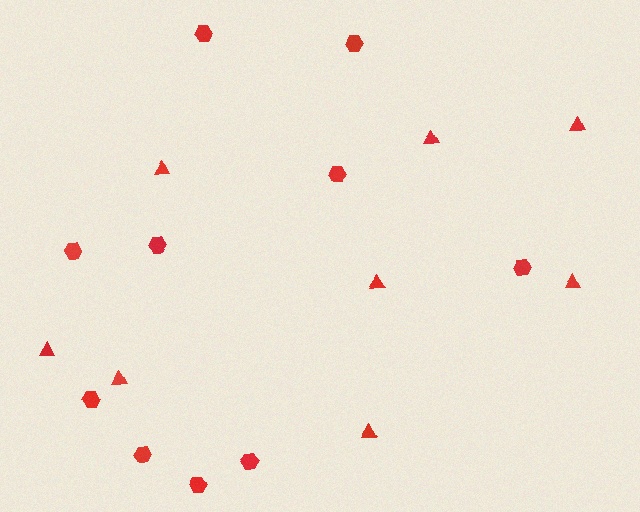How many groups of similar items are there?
There are 2 groups: one group of hexagons (10) and one group of triangles (8).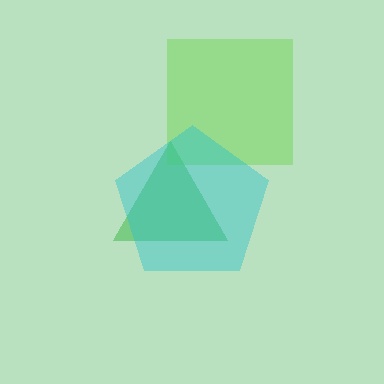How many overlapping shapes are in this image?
There are 3 overlapping shapes in the image.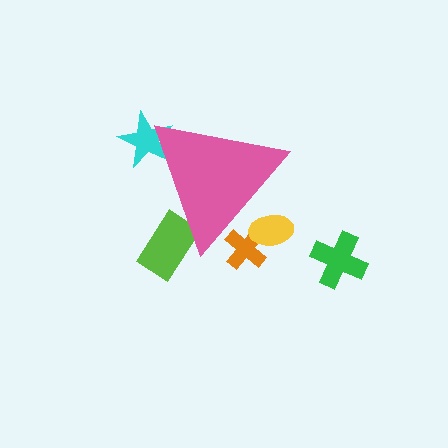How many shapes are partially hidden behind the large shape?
4 shapes are partially hidden.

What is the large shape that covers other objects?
A pink triangle.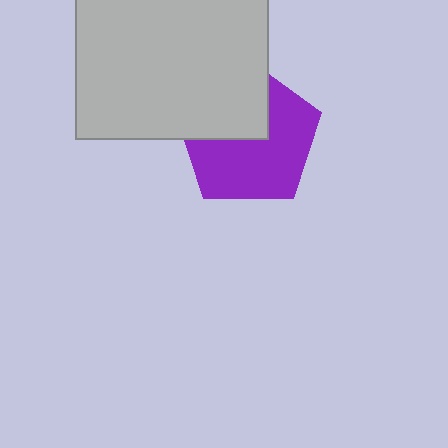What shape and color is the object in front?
The object in front is a light gray square.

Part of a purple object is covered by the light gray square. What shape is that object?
It is a pentagon.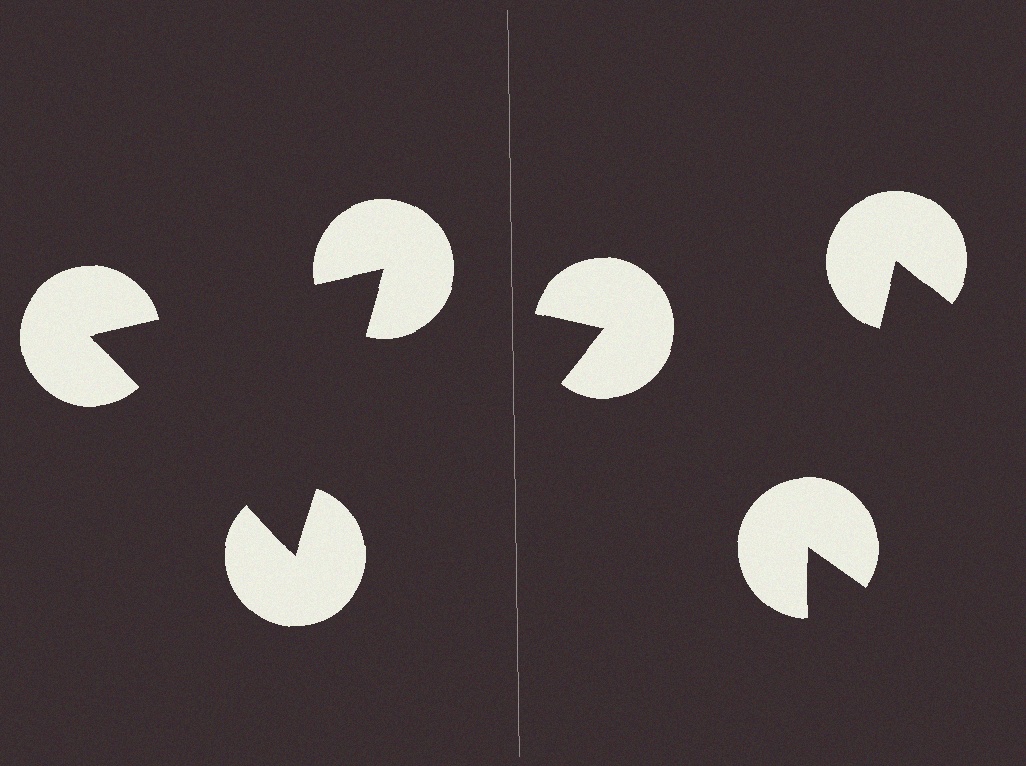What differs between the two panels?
The pac-man discs are positioned identically on both sides; only the wedge orientations differ. On the left they align to a triangle; on the right they are misaligned.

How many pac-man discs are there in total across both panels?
6 — 3 on each side.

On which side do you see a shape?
An illusory triangle appears on the left side. On the right side the wedge cuts are rotated, so no coherent shape forms.